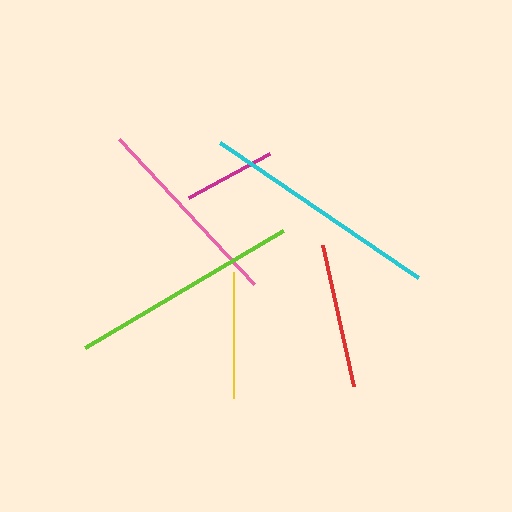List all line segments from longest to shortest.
From longest to shortest: cyan, lime, pink, red, yellow, magenta.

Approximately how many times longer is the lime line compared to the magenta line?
The lime line is approximately 2.5 times the length of the magenta line.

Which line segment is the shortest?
The magenta line is the shortest at approximately 93 pixels.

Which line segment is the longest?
The cyan line is the longest at approximately 239 pixels.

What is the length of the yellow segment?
The yellow segment is approximately 126 pixels long.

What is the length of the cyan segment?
The cyan segment is approximately 239 pixels long.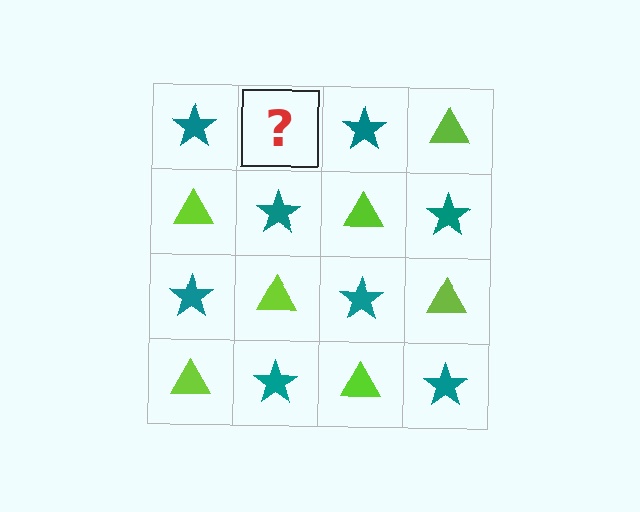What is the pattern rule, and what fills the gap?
The rule is that it alternates teal star and lime triangle in a checkerboard pattern. The gap should be filled with a lime triangle.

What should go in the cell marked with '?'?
The missing cell should contain a lime triangle.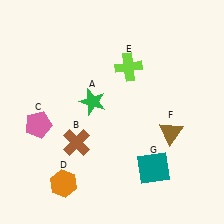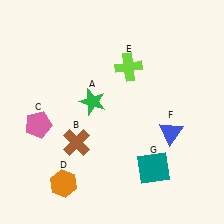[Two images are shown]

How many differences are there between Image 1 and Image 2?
There is 1 difference between the two images.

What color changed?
The triangle (F) changed from brown in Image 1 to blue in Image 2.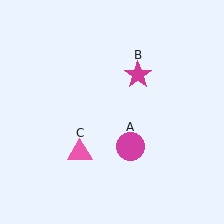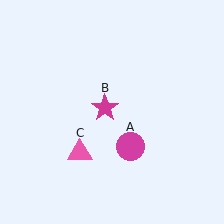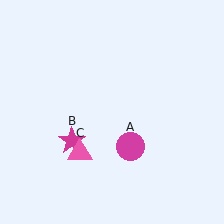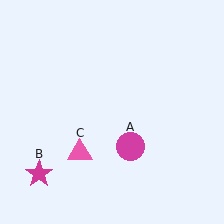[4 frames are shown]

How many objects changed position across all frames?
1 object changed position: magenta star (object B).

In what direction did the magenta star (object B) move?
The magenta star (object B) moved down and to the left.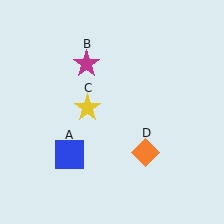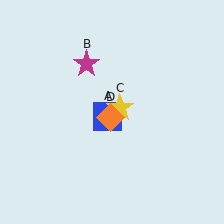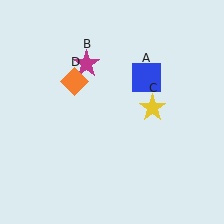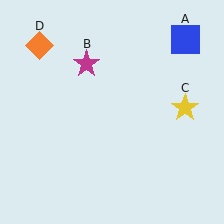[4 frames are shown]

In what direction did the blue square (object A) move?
The blue square (object A) moved up and to the right.